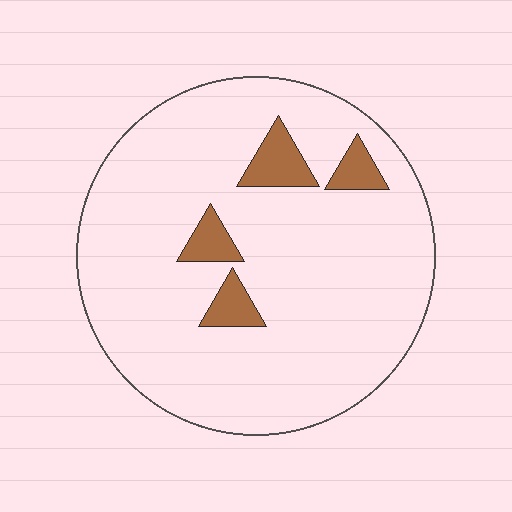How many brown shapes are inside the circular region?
4.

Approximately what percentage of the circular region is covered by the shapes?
Approximately 10%.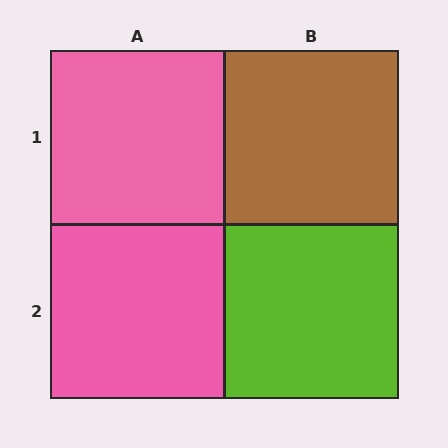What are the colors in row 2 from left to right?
Pink, lime.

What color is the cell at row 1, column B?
Brown.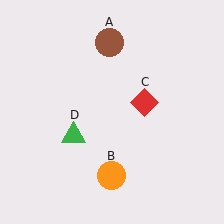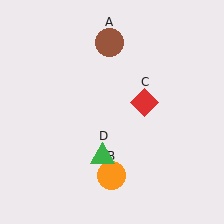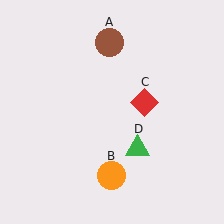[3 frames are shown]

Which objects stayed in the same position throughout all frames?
Brown circle (object A) and orange circle (object B) and red diamond (object C) remained stationary.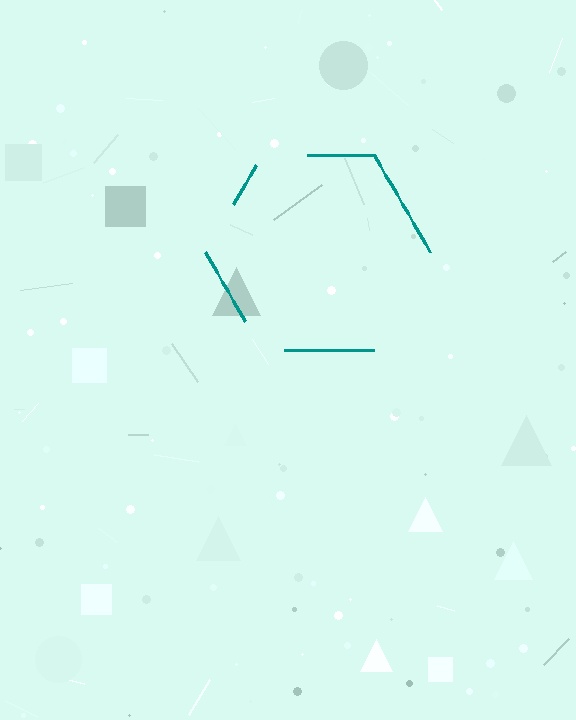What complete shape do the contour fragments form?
The contour fragments form a hexagon.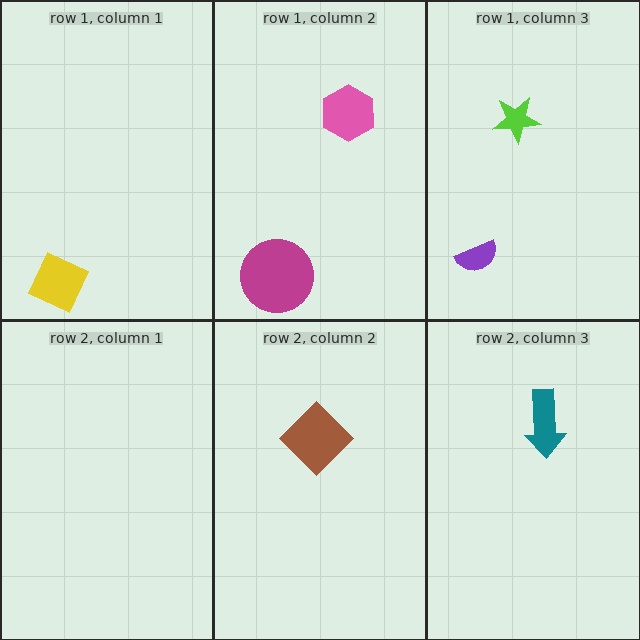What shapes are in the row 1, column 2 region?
The magenta circle, the pink hexagon.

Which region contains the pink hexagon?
The row 1, column 2 region.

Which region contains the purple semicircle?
The row 1, column 3 region.